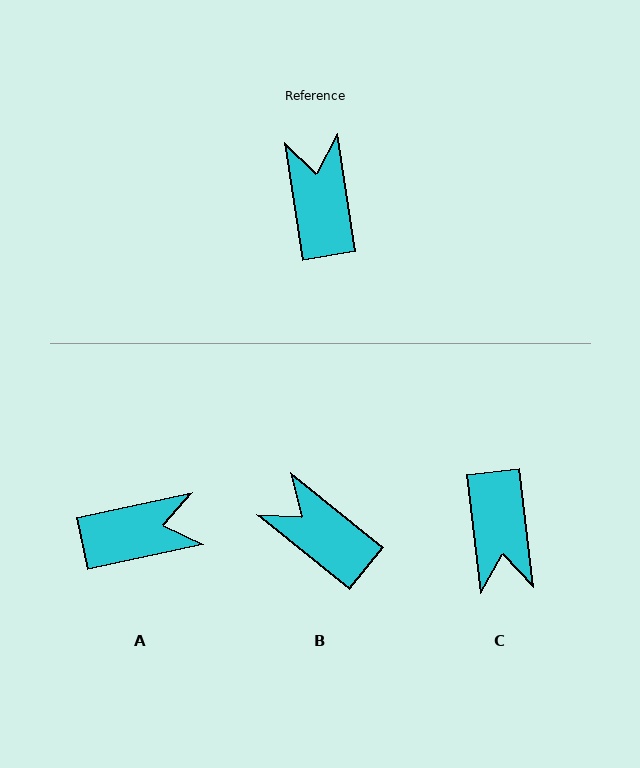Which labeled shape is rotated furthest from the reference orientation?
C, about 178 degrees away.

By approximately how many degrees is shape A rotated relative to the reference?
Approximately 87 degrees clockwise.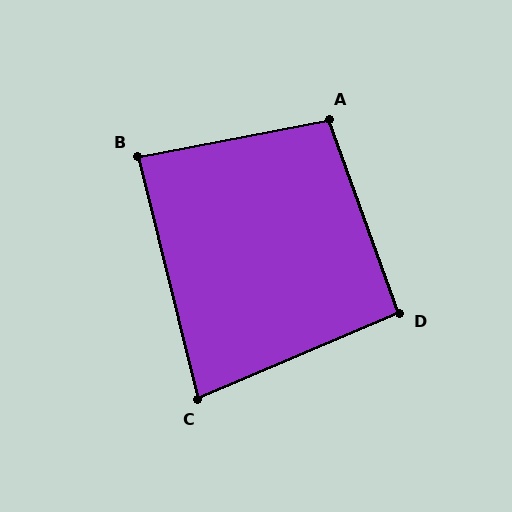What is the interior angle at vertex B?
Approximately 87 degrees (approximately right).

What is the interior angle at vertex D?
Approximately 93 degrees (approximately right).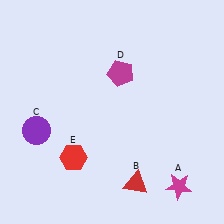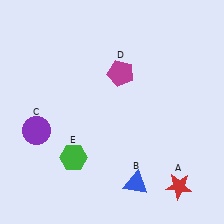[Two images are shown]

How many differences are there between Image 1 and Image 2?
There are 3 differences between the two images.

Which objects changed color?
A changed from magenta to red. B changed from red to blue. E changed from red to green.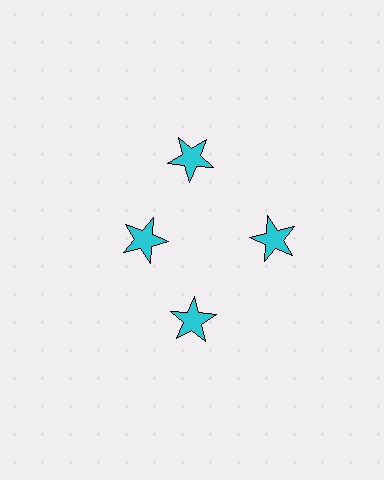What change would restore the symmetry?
The symmetry would be restored by moving it outward, back onto the ring so that all 4 stars sit at equal angles and equal distance from the center.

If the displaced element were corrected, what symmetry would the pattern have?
It would have 4-fold rotational symmetry — the pattern would map onto itself every 90 degrees.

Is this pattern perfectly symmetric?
No. The 4 cyan stars are arranged in a ring, but one element near the 9 o'clock position is pulled inward toward the center, breaking the 4-fold rotational symmetry.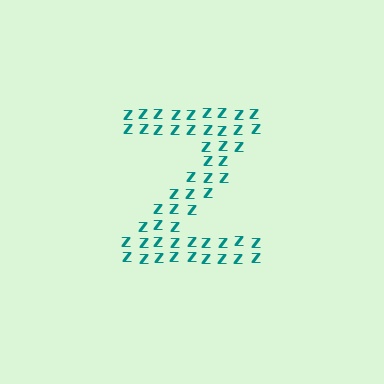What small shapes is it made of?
It is made of small letter Z's.